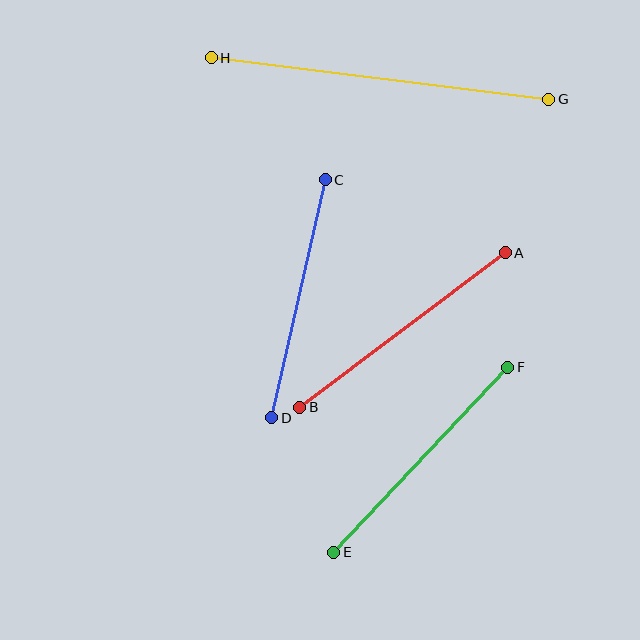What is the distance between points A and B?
The distance is approximately 257 pixels.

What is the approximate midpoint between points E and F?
The midpoint is at approximately (421, 460) pixels.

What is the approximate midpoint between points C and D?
The midpoint is at approximately (298, 299) pixels.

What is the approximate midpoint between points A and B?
The midpoint is at approximately (403, 330) pixels.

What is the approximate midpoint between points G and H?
The midpoint is at approximately (380, 78) pixels.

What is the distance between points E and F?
The distance is approximately 254 pixels.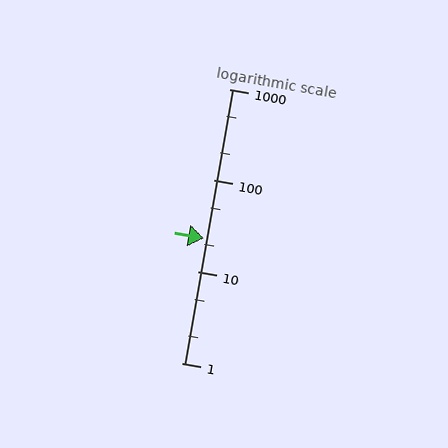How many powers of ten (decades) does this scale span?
The scale spans 3 decades, from 1 to 1000.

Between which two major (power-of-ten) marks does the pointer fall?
The pointer is between 10 and 100.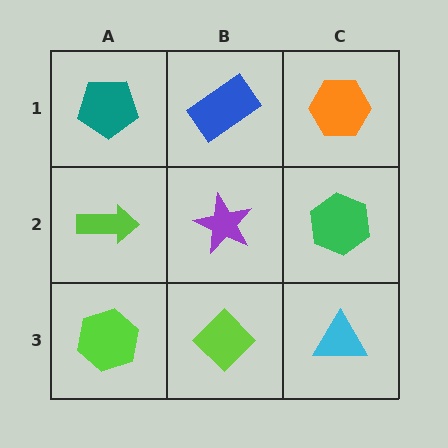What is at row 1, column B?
A blue rectangle.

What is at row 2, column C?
A green hexagon.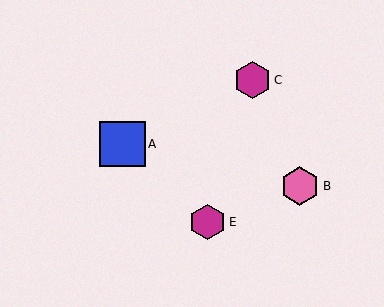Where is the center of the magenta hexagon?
The center of the magenta hexagon is at (208, 222).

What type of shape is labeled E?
Shape E is a magenta hexagon.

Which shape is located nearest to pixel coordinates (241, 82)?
The magenta hexagon (labeled C) at (252, 80) is nearest to that location.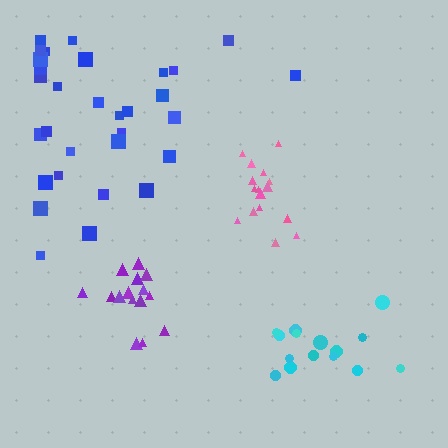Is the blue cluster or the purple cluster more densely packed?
Purple.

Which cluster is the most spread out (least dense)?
Blue.